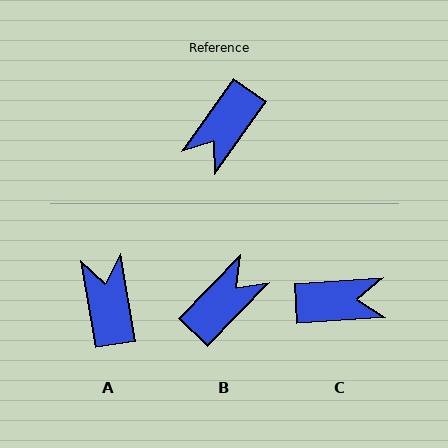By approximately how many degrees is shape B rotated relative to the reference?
Approximately 171 degrees counter-clockwise.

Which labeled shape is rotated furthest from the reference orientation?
B, about 171 degrees away.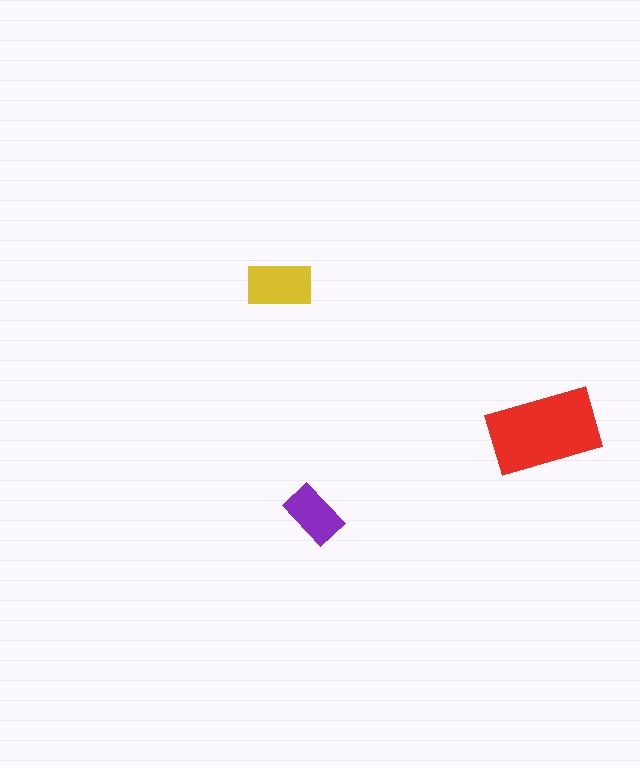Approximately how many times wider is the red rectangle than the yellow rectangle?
About 1.5 times wider.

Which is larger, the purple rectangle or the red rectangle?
The red one.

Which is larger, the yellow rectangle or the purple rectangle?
The yellow one.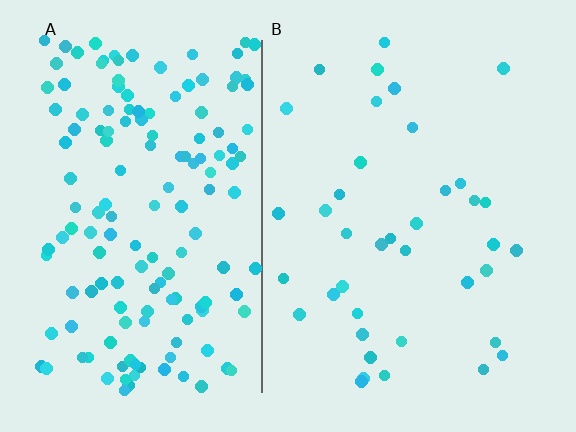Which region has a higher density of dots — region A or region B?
A (the left).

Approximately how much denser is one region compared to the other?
Approximately 3.9× — region A over region B.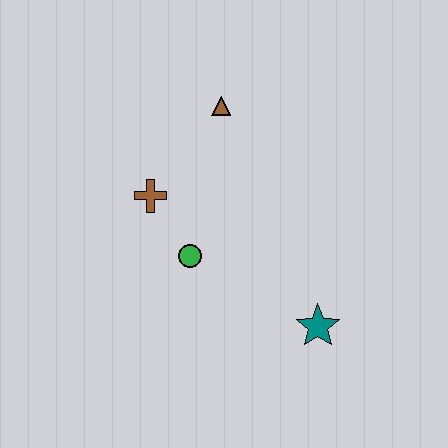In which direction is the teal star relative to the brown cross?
The teal star is to the right of the brown cross.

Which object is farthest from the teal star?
The brown triangle is farthest from the teal star.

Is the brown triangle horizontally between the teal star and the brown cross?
Yes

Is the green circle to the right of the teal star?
No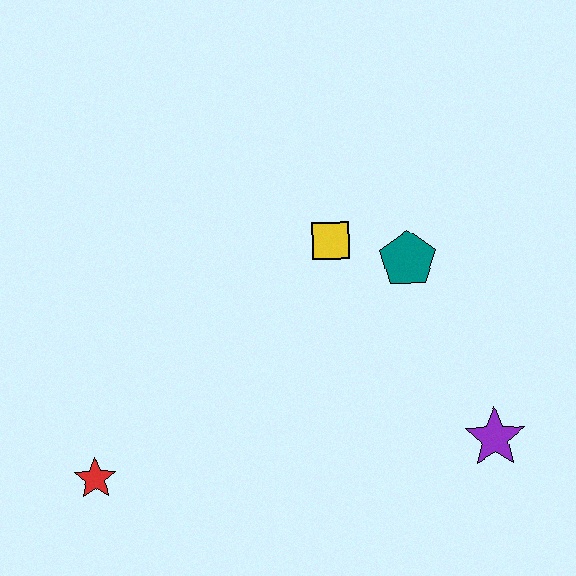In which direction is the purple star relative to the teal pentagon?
The purple star is below the teal pentagon.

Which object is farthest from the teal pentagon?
The red star is farthest from the teal pentagon.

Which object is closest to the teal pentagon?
The yellow square is closest to the teal pentagon.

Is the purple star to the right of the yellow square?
Yes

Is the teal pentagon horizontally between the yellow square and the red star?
No